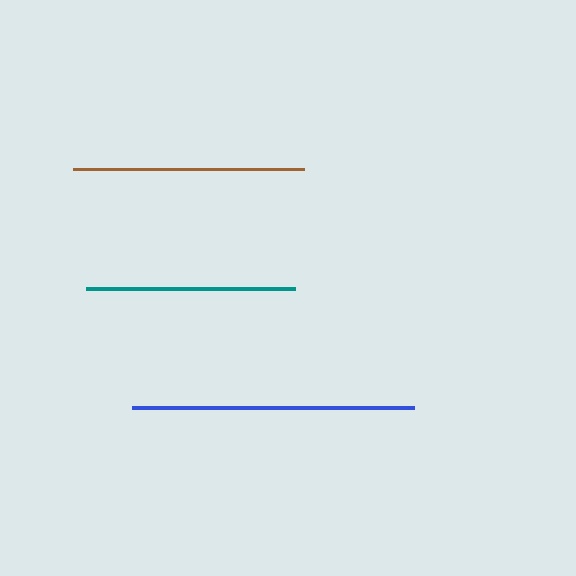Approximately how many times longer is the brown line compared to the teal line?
The brown line is approximately 1.1 times the length of the teal line.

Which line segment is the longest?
The blue line is the longest at approximately 281 pixels.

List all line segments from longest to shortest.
From longest to shortest: blue, brown, teal.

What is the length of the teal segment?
The teal segment is approximately 209 pixels long.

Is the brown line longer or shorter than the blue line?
The blue line is longer than the brown line.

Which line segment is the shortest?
The teal line is the shortest at approximately 209 pixels.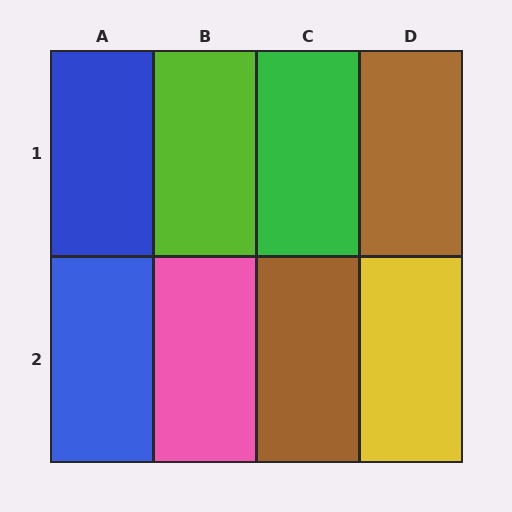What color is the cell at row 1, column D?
Brown.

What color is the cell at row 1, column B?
Lime.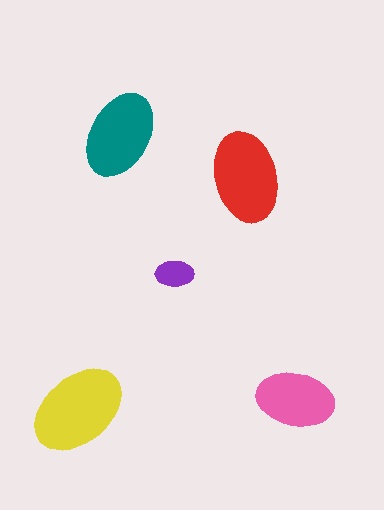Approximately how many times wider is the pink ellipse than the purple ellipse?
About 2 times wider.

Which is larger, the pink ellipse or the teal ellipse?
The teal one.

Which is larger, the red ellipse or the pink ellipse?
The red one.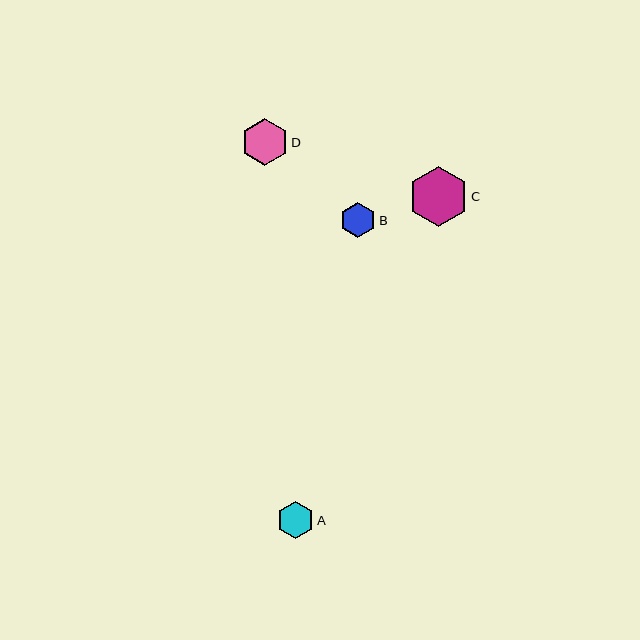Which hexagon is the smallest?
Hexagon B is the smallest with a size of approximately 36 pixels.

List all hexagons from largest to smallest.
From largest to smallest: C, D, A, B.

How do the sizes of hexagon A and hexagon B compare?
Hexagon A and hexagon B are approximately the same size.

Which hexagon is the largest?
Hexagon C is the largest with a size of approximately 60 pixels.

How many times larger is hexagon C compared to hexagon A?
Hexagon C is approximately 1.6 times the size of hexagon A.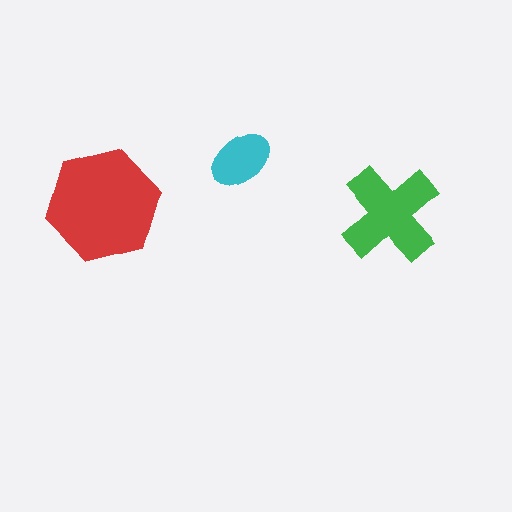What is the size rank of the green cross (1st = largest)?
2nd.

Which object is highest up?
The cyan ellipse is topmost.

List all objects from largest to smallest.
The red hexagon, the green cross, the cyan ellipse.